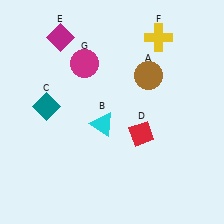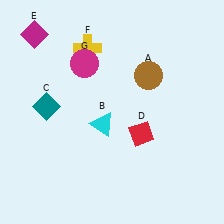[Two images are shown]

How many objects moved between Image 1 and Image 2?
2 objects moved between the two images.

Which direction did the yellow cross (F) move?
The yellow cross (F) moved left.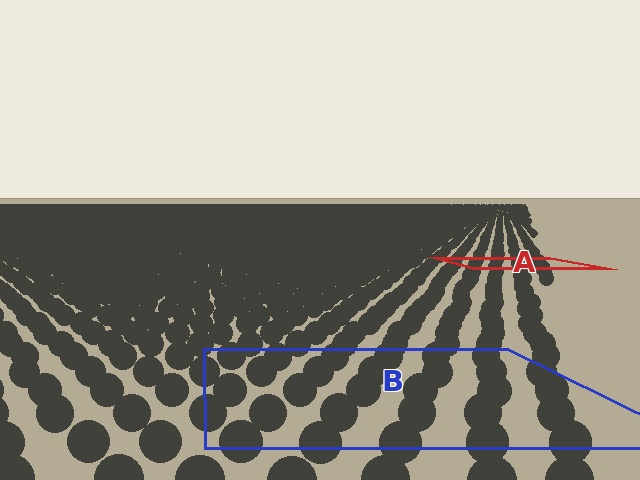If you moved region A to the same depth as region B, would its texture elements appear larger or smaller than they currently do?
They would appear larger. At a closer depth, the same texture elements are projected at a bigger on-screen size.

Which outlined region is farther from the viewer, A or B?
Region A is farther from the viewer — the texture elements inside it appear smaller and more densely packed.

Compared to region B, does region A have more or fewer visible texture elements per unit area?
Region A has more texture elements per unit area — they are packed more densely because it is farther away.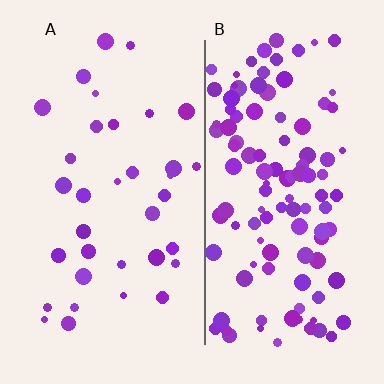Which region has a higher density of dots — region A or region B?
B (the right).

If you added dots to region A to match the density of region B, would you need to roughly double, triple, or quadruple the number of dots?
Approximately triple.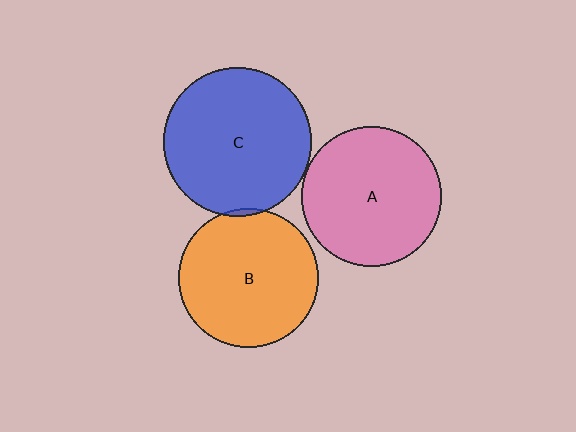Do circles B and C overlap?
Yes.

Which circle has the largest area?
Circle C (blue).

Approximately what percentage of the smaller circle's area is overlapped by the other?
Approximately 5%.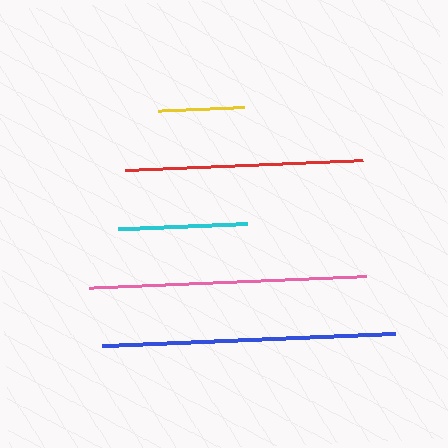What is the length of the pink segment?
The pink segment is approximately 279 pixels long.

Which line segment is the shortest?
The yellow line is the shortest at approximately 86 pixels.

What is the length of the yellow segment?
The yellow segment is approximately 86 pixels long.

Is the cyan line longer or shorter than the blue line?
The blue line is longer than the cyan line.